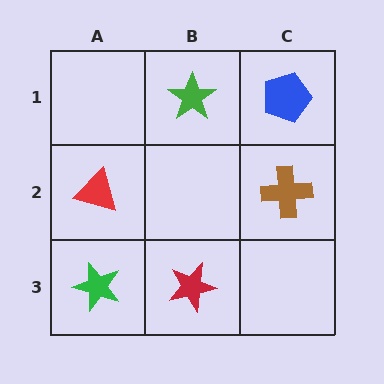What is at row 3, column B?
A red star.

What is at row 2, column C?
A brown cross.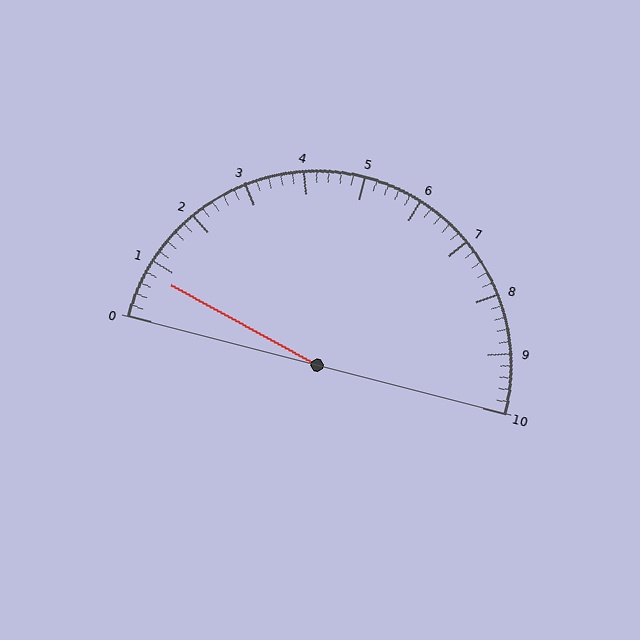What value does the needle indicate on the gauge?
The needle indicates approximately 0.8.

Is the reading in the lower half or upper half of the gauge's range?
The reading is in the lower half of the range (0 to 10).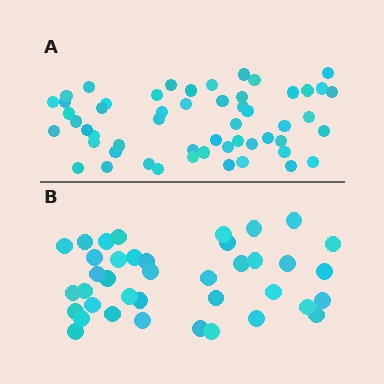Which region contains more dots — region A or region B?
Region A (the top region) has more dots.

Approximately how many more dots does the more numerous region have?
Region A has approximately 15 more dots than region B.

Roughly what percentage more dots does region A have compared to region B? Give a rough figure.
About 40% more.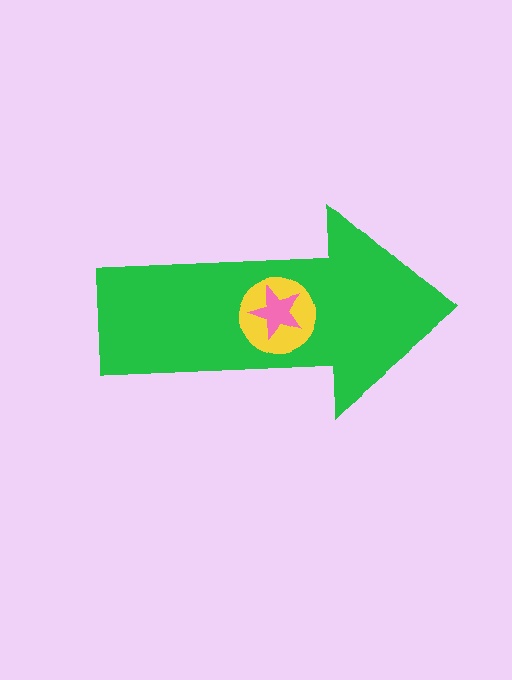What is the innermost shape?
The pink star.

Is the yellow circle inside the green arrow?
Yes.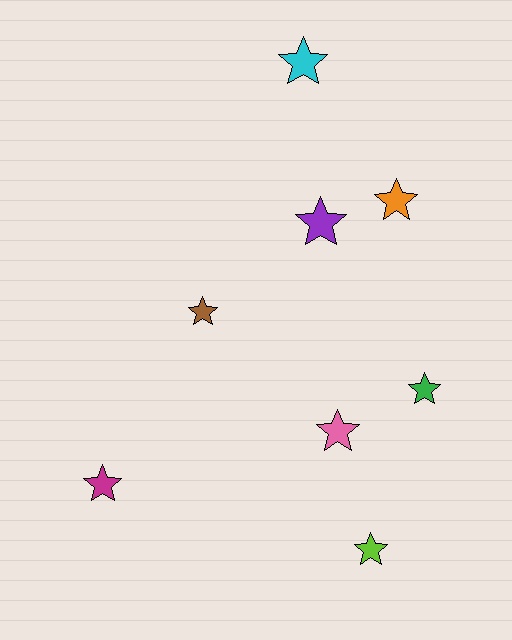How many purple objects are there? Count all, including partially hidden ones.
There is 1 purple object.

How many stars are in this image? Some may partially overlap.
There are 8 stars.